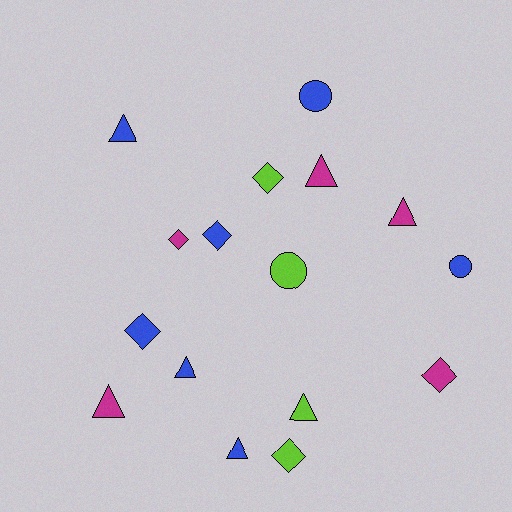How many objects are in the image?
There are 16 objects.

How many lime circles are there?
There is 1 lime circle.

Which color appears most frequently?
Blue, with 7 objects.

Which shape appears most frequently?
Triangle, with 7 objects.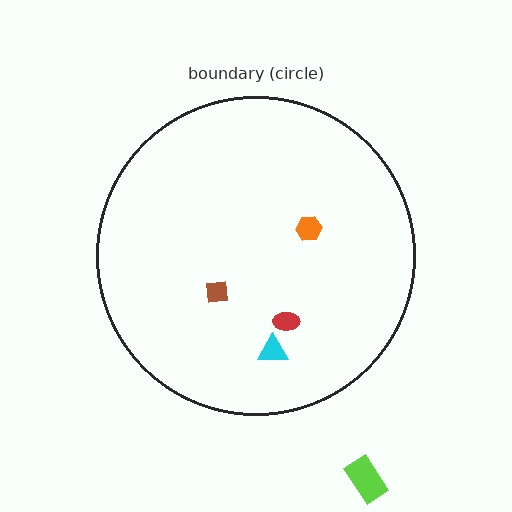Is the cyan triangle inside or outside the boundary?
Inside.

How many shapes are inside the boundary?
4 inside, 1 outside.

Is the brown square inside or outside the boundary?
Inside.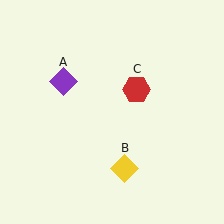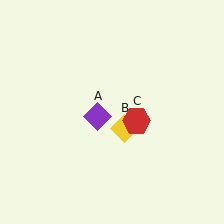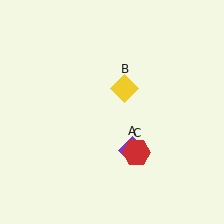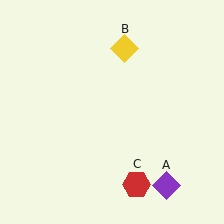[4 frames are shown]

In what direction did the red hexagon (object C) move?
The red hexagon (object C) moved down.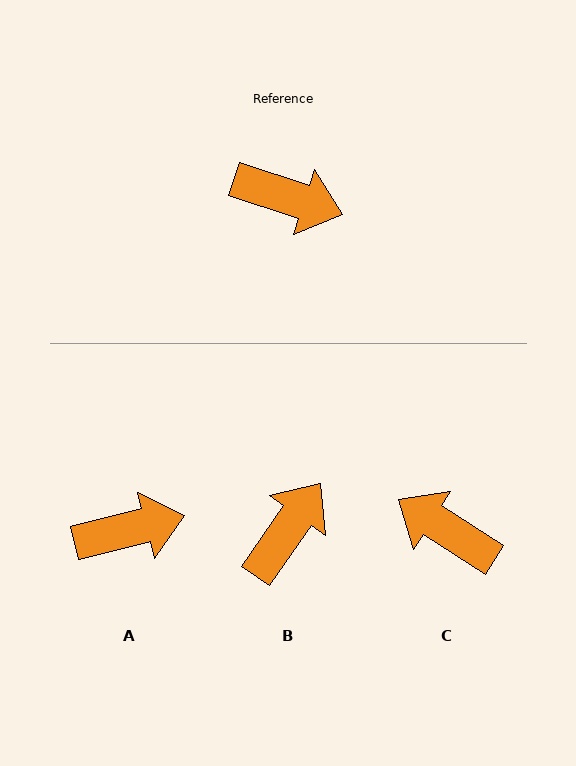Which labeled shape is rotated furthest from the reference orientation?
C, about 166 degrees away.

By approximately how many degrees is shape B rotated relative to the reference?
Approximately 73 degrees counter-clockwise.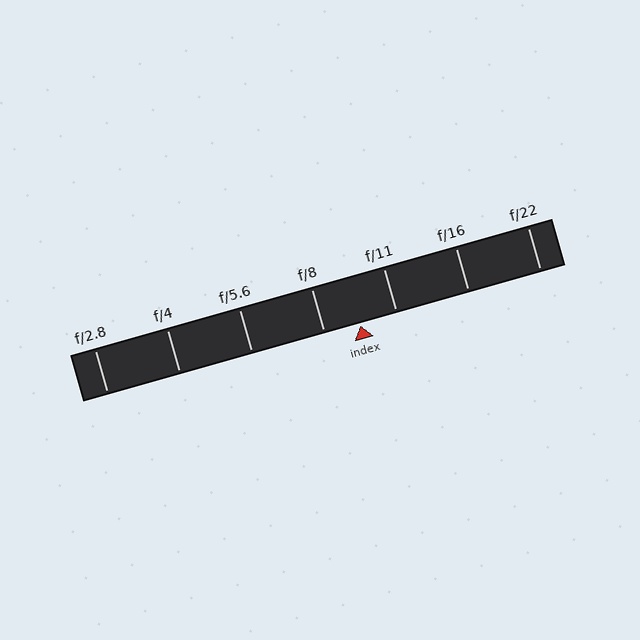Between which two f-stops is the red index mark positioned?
The index mark is between f/8 and f/11.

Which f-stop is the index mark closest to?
The index mark is closest to f/11.